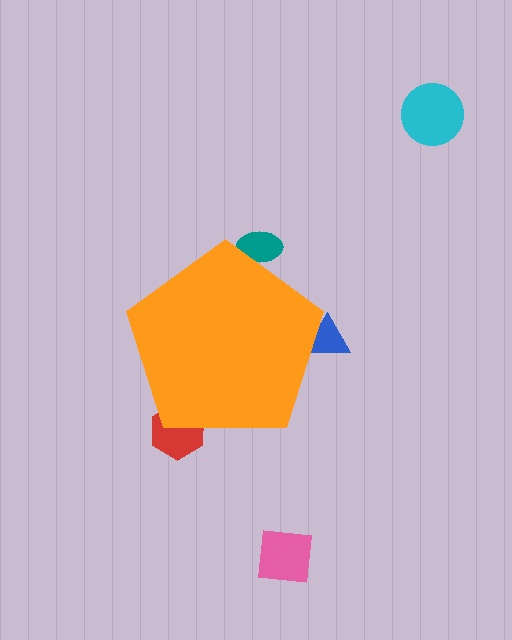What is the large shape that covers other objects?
An orange pentagon.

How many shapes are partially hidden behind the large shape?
3 shapes are partially hidden.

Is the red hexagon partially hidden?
Yes, the red hexagon is partially hidden behind the orange pentagon.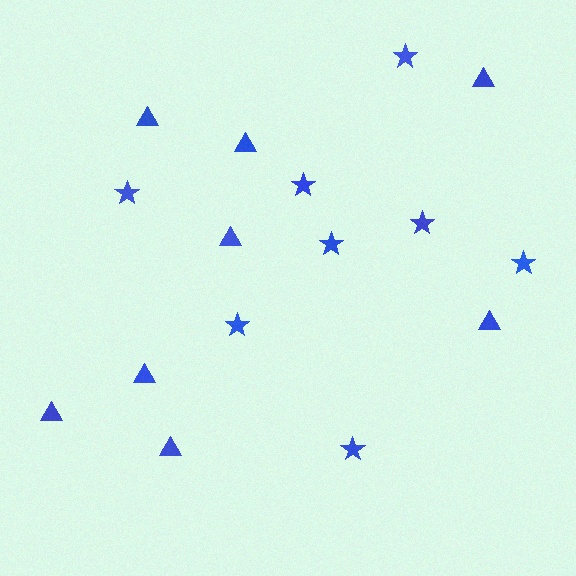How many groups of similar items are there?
There are 2 groups: one group of stars (8) and one group of triangles (8).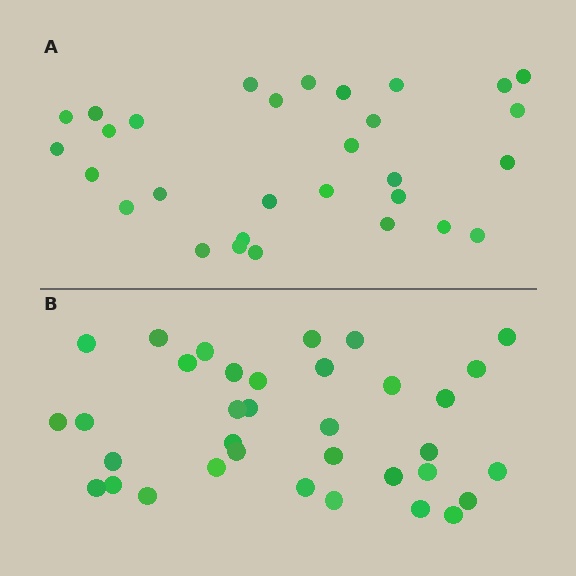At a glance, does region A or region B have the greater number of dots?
Region B (the bottom region) has more dots.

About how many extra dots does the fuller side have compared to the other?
Region B has about 5 more dots than region A.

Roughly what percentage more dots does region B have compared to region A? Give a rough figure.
About 15% more.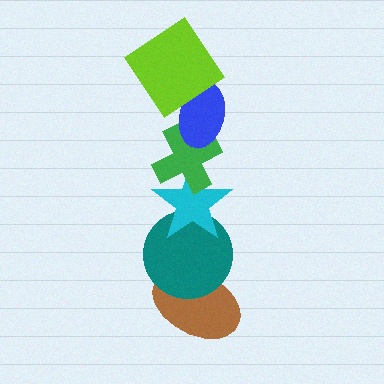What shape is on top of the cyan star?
The green cross is on top of the cyan star.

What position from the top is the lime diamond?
The lime diamond is 1st from the top.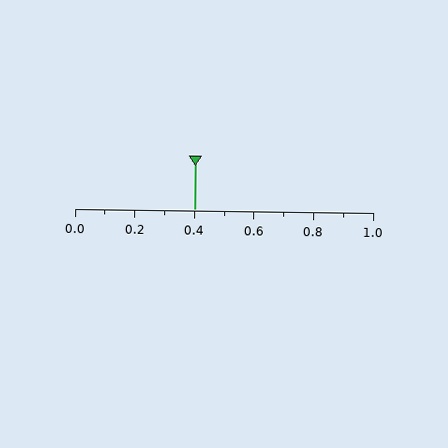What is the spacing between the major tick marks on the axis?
The major ticks are spaced 0.2 apart.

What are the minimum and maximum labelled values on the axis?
The axis runs from 0.0 to 1.0.